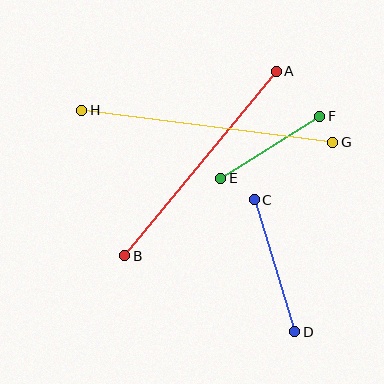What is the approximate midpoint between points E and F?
The midpoint is at approximately (270, 147) pixels.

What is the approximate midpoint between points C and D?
The midpoint is at approximately (274, 266) pixels.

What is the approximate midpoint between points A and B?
The midpoint is at approximately (200, 163) pixels.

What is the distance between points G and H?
The distance is approximately 253 pixels.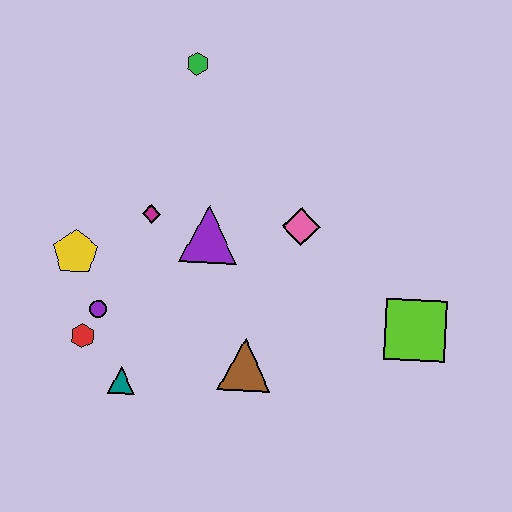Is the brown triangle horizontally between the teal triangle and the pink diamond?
Yes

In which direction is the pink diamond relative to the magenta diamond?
The pink diamond is to the right of the magenta diamond.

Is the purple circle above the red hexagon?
Yes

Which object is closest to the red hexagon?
The purple circle is closest to the red hexagon.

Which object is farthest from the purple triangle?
The lime square is farthest from the purple triangle.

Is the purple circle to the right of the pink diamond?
No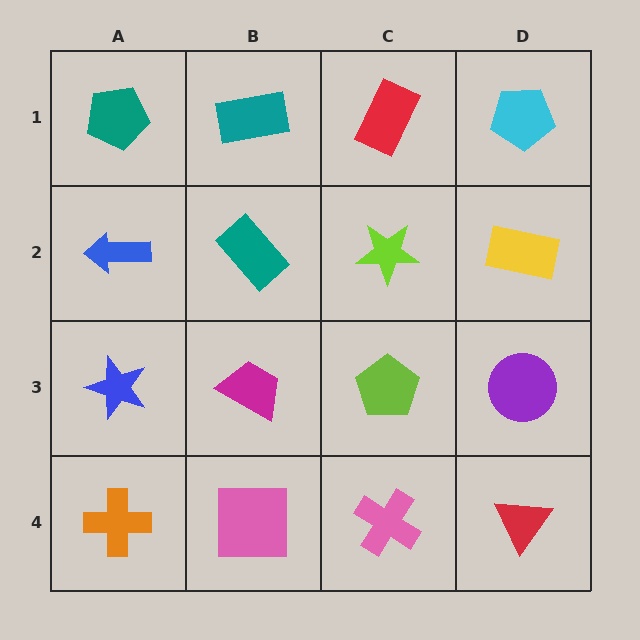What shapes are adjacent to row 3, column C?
A lime star (row 2, column C), a pink cross (row 4, column C), a magenta trapezoid (row 3, column B), a purple circle (row 3, column D).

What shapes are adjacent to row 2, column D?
A cyan pentagon (row 1, column D), a purple circle (row 3, column D), a lime star (row 2, column C).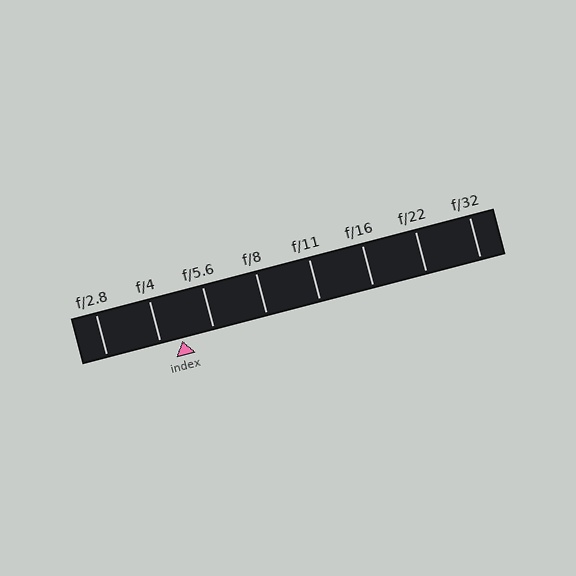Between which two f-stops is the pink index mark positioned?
The index mark is between f/4 and f/5.6.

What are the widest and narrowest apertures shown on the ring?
The widest aperture shown is f/2.8 and the narrowest is f/32.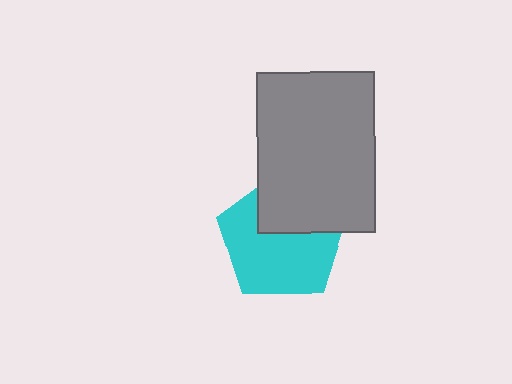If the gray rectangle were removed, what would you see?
You would see the complete cyan pentagon.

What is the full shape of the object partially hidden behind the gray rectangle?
The partially hidden object is a cyan pentagon.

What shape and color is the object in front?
The object in front is a gray rectangle.